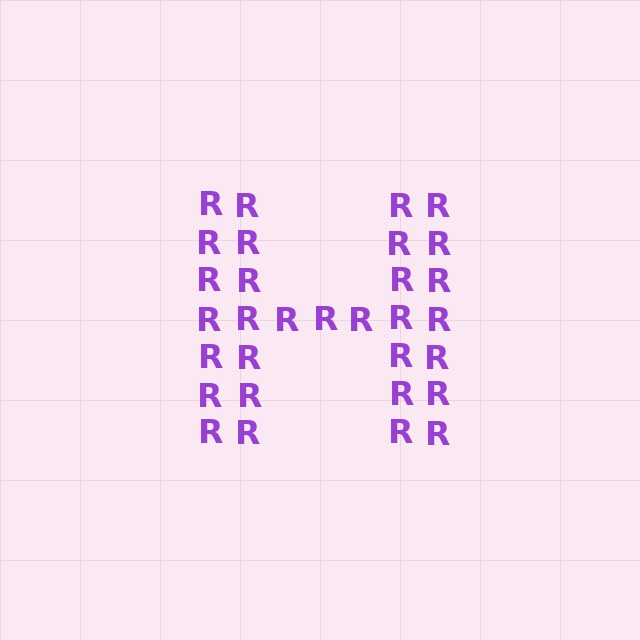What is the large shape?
The large shape is the letter H.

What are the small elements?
The small elements are letter R's.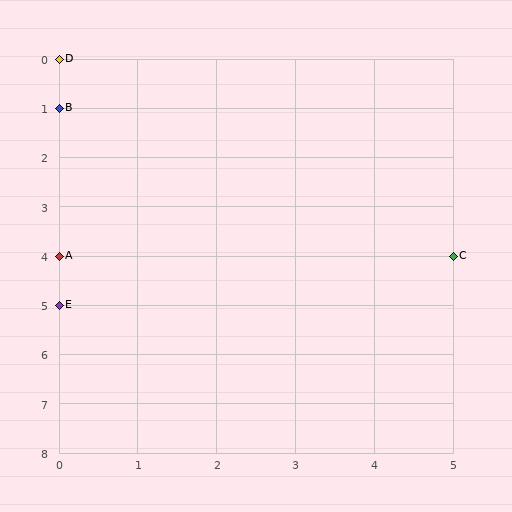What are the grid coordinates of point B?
Point B is at grid coordinates (0, 1).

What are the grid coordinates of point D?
Point D is at grid coordinates (0, 0).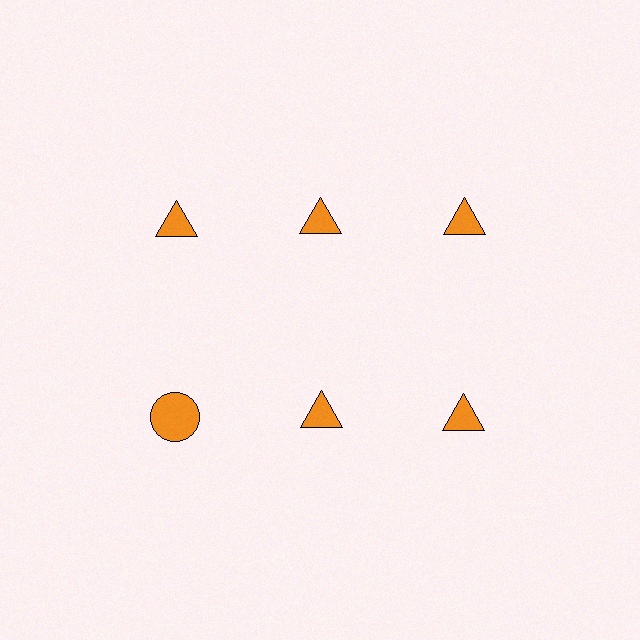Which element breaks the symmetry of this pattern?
The orange circle in the second row, leftmost column breaks the symmetry. All other shapes are orange triangles.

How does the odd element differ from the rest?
It has a different shape: circle instead of triangle.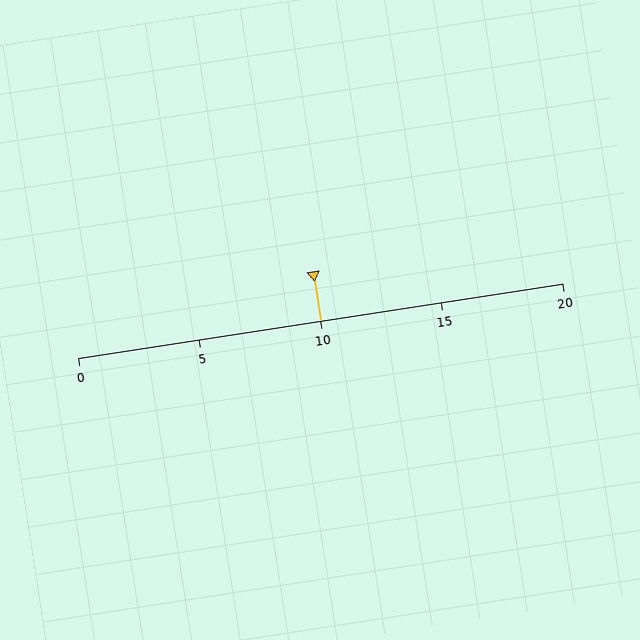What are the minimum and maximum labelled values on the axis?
The axis runs from 0 to 20.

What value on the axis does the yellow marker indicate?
The marker indicates approximately 10.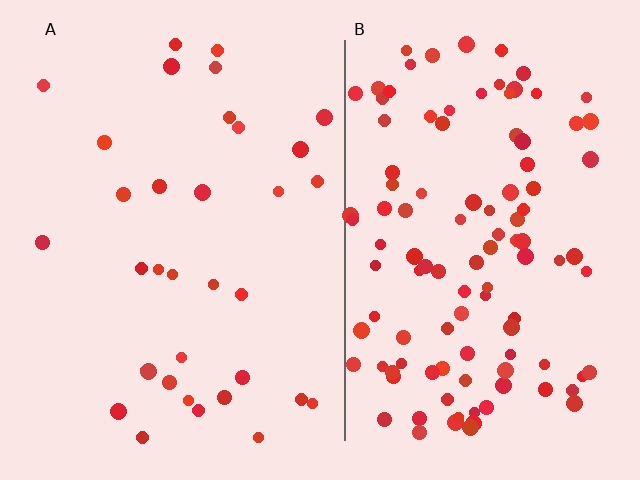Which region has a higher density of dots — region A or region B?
B (the right).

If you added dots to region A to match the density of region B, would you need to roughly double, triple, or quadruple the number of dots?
Approximately triple.